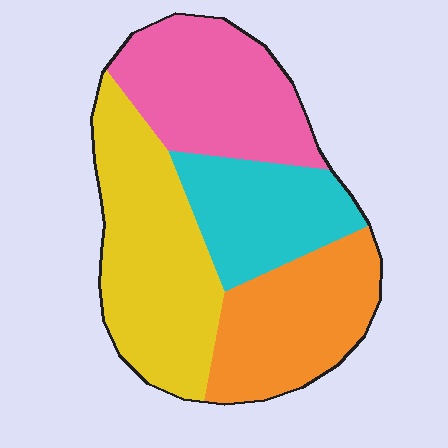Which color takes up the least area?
Cyan, at roughly 20%.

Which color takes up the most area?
Yellow, at roughly 30%.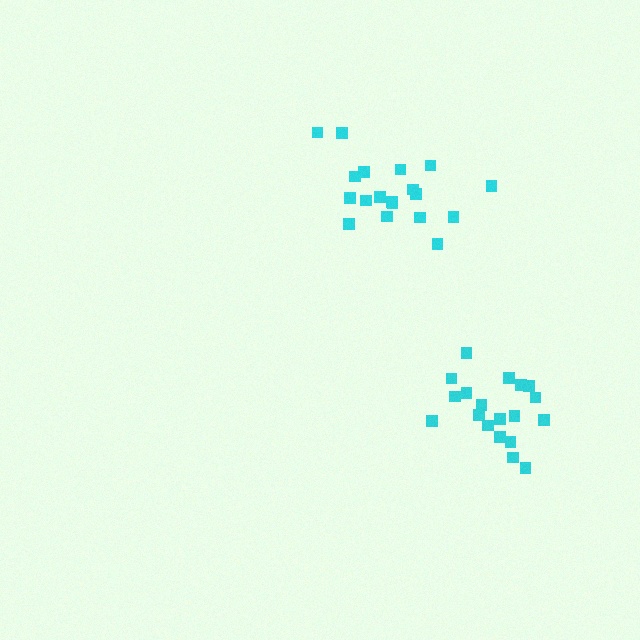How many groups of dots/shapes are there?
There are 2 groups.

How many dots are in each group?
Group 1: 19 dots, Group 2: 19 dots (38 total).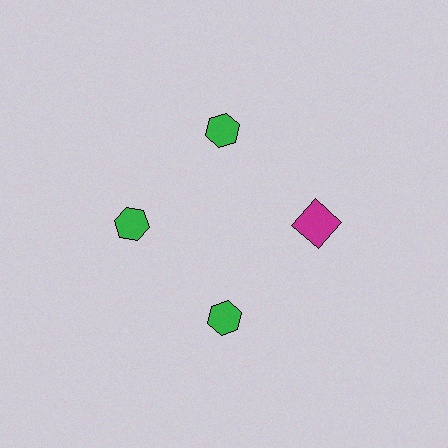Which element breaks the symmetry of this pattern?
The magenta square at roughly the 3 o'clock position breaks the symmetry. All other shapes are green hexagons.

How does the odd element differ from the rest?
It differs in both color (magenta instead of green) and shape (square instead of hexagon).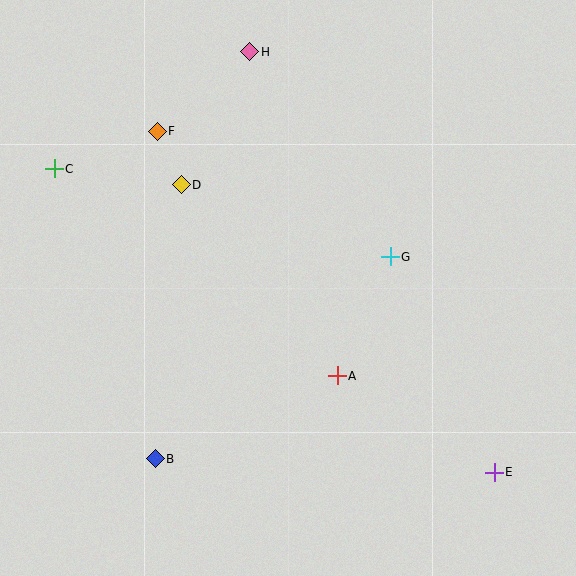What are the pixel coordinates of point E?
Point E is at (494, 473).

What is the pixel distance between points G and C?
The distance between G and C is 347 pixels.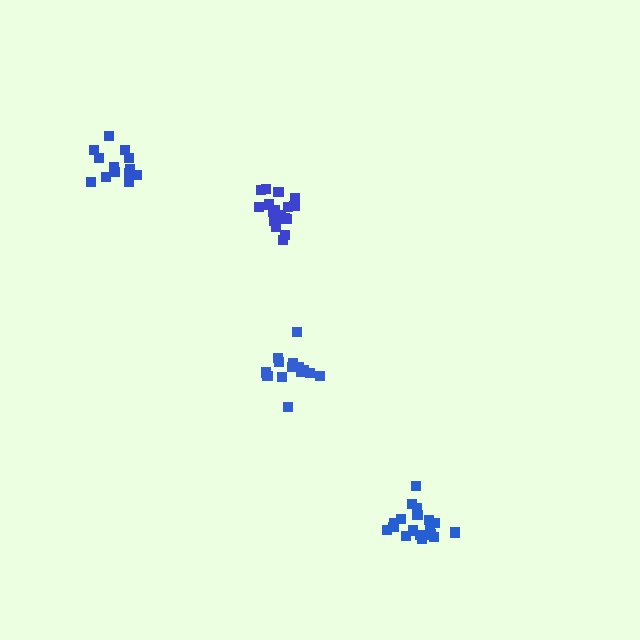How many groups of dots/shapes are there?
There are 4 groups.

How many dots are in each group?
Group 1: 18 dots, Group 2: 14 dots, Group 3: 14 dots, Group 4: 18 dots (64 total).